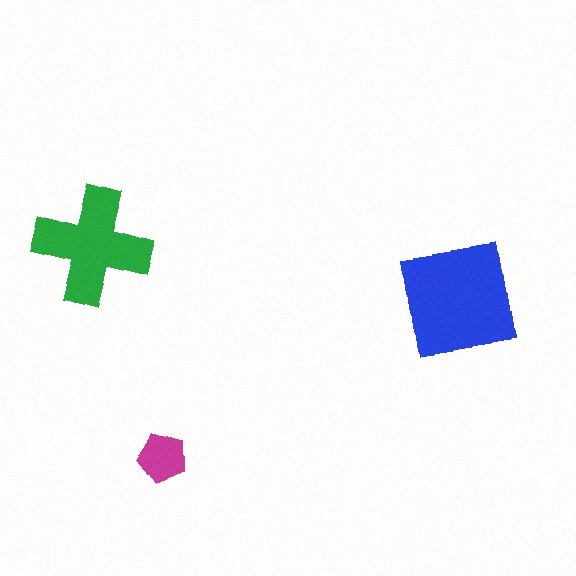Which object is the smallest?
The magenta pentagon.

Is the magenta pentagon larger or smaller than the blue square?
Smaller.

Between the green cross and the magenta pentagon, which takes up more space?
The green cross.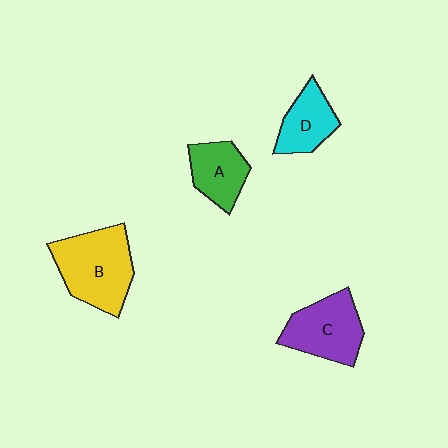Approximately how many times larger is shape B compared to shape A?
Approximately 1.7 times.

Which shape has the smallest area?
Shape D (cyan).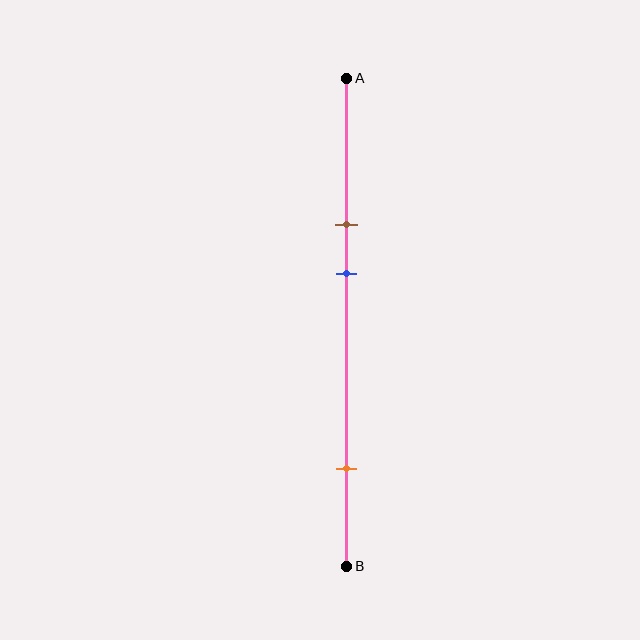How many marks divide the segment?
There are 3 marks dividing the segment.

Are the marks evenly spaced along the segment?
No, the marks are not evenly spaced.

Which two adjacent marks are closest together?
The brown and blue marks are the closest adjacent pair.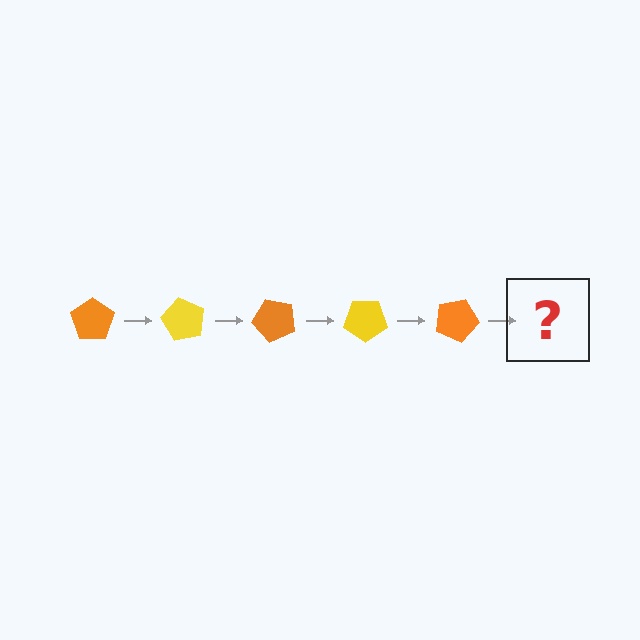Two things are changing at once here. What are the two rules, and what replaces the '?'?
The two rules are that it rotates 60 degrees each step and the color cycles through orange and yellow. The '?' should be a yellow pentagon, rotated 300 degrees from the start.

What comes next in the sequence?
The next element should be a yellow pentagon, rotated 300 degrees from the start.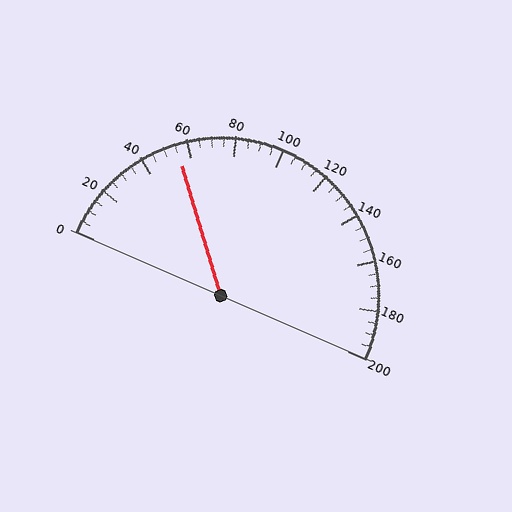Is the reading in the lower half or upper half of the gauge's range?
The reading is in the lower half of the range (0 to 200).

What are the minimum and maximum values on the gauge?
The gauge ranges from 0 to 200.